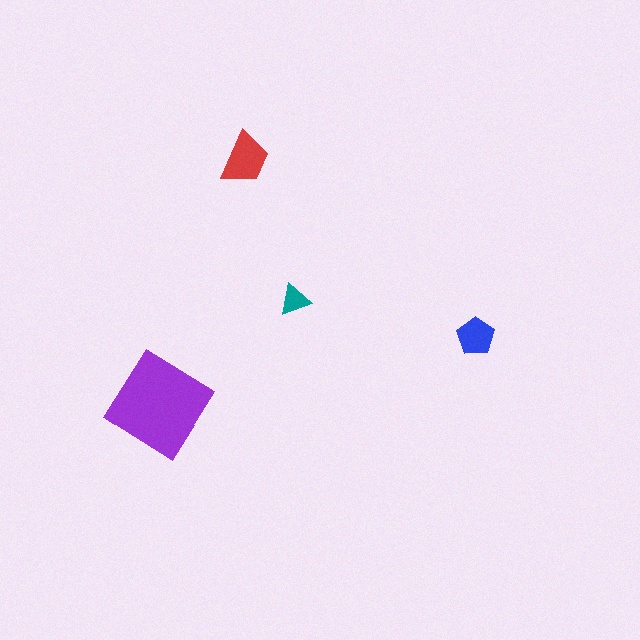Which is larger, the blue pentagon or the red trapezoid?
The red trapezoid.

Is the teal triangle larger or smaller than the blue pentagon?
Smaller.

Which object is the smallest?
The teal triangle.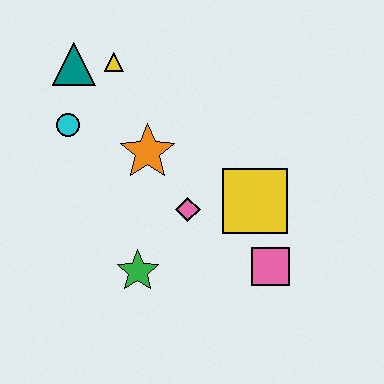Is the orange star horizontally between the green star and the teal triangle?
No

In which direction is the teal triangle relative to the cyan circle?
The teal triangle is above the cyan circle.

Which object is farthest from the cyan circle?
The pink square is farthest from the cyan circle.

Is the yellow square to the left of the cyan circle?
No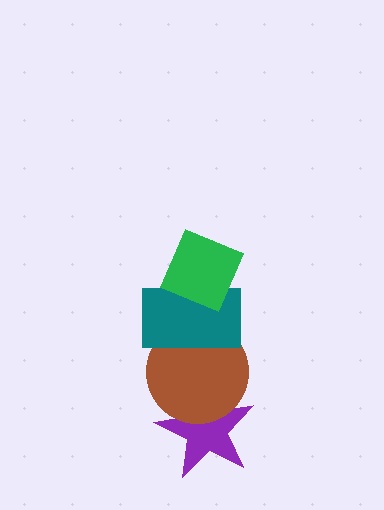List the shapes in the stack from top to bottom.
From top to bottom: the green diamond, the teal rectangle, the brown circle, the purple star.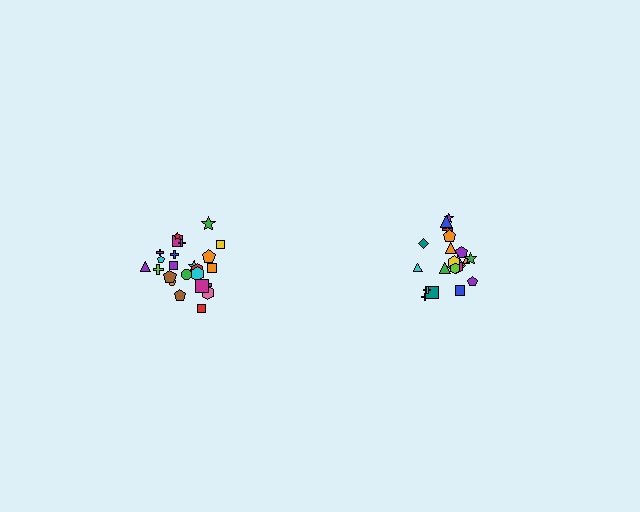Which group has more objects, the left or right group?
The left group.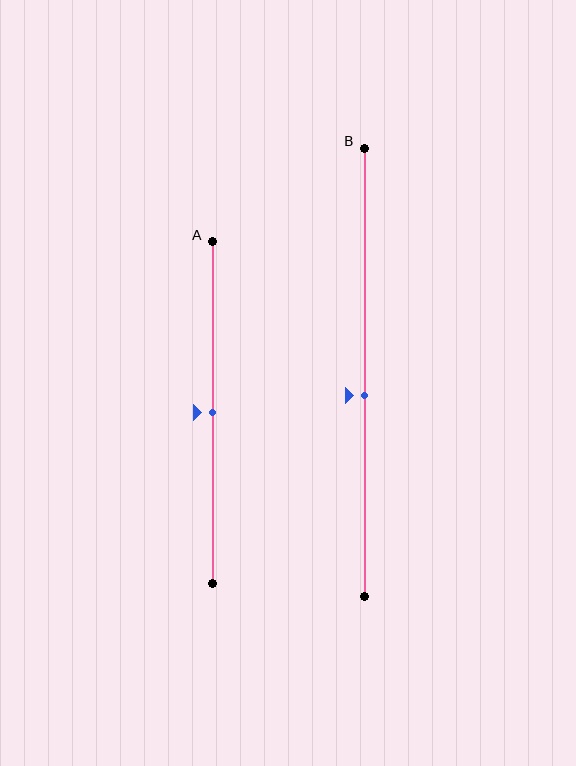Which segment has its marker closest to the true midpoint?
Segment A has its marker closest to the true midpoint.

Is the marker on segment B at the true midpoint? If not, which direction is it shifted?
No, the marker on segment B is shifted downward by about 5% of the segment length.